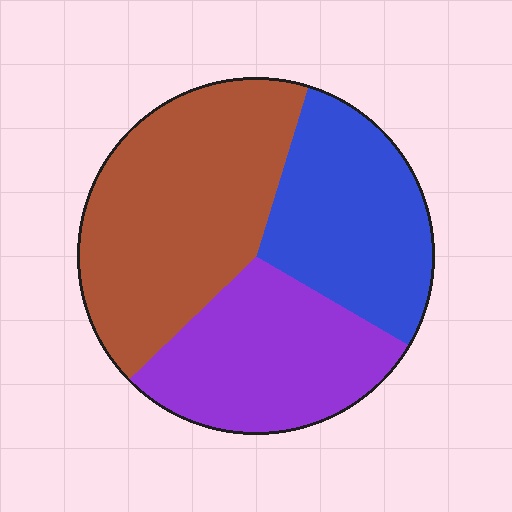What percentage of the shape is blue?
Blue takes up about one quarter (1/4) of the shape.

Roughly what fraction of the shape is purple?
Purple takes up between a quarter and a half of the shape.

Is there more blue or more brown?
Brown.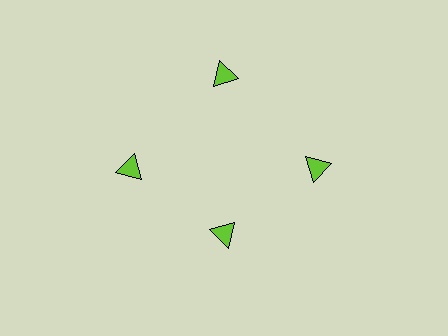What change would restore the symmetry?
The symmetry would be restored by moving it outward, back onto the ring so that all 4 triangles sit at equal angles and equal distance from the center.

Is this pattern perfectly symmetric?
No. The 4 lime triangles are arranged in a ring, but one element near the 6 o'clock position is pulled inward toward the center, breaking the 4-fold rotational symmetry.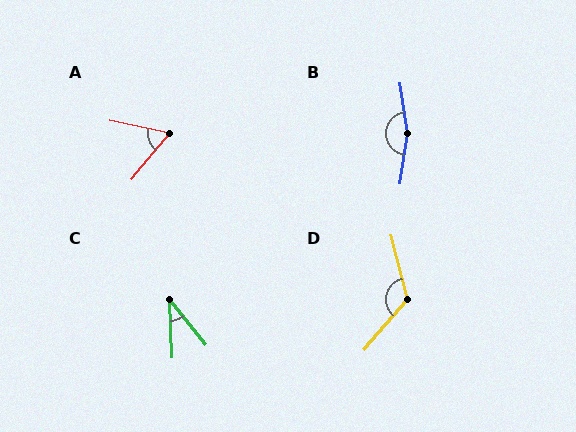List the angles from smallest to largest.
C (37°), A (63°), D (125°), B (163°).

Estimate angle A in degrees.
Approximately 63 degrees.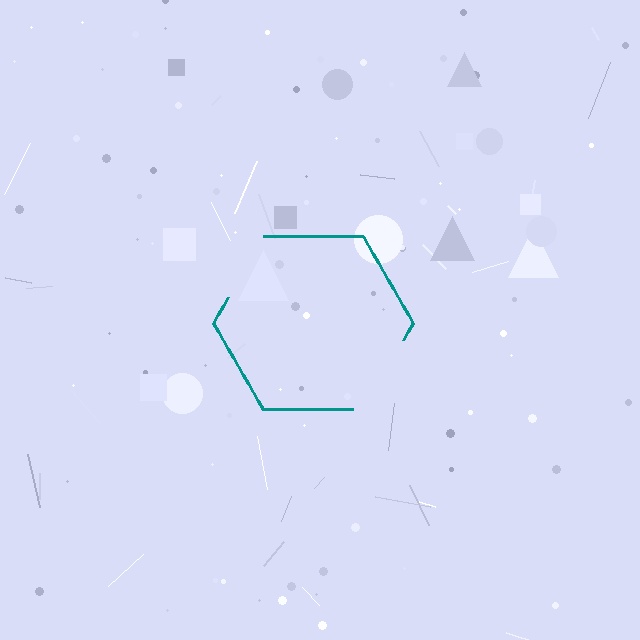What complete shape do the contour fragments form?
The contour fragments form a hexagon.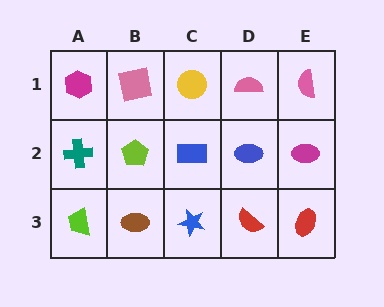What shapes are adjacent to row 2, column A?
A magenta hexagon (row 1, column A), a lime trapezoid (row 3, column A), a lime pentagon (row 2, column B).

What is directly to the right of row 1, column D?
A pink semicircle.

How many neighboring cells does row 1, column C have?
3.